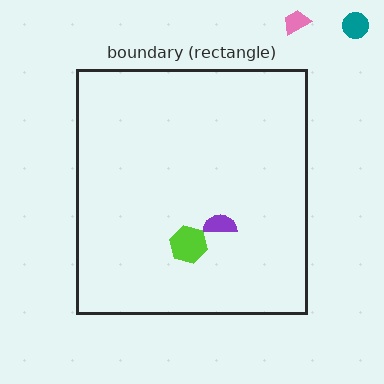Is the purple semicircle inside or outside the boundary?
Inside.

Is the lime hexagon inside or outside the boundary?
Inside.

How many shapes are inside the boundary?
2 inside, 2 outside.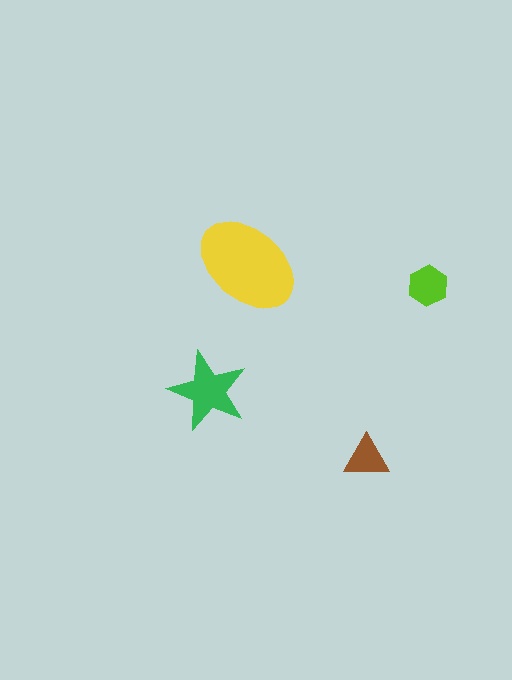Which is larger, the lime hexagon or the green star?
The green star.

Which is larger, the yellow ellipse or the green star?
The yellow ellipse.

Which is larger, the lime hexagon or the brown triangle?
The lime hexagon.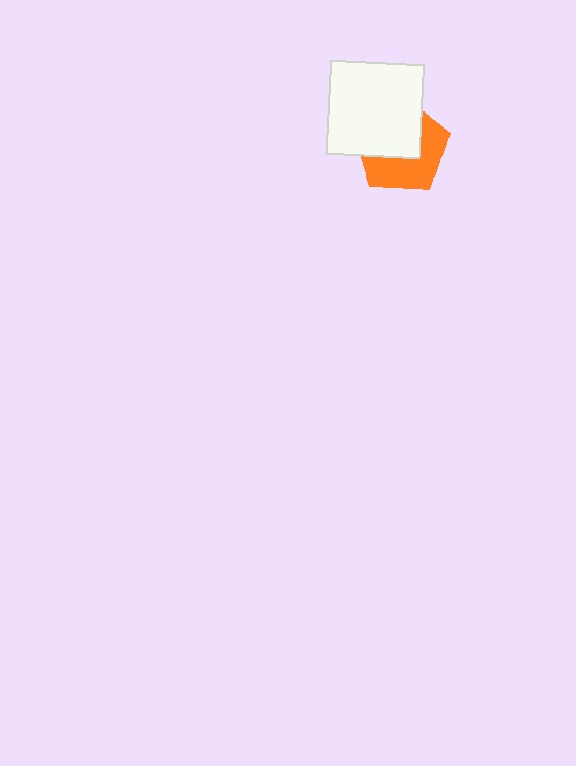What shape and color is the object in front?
The object in front is a white square.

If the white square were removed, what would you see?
You would see the complete orange pentagon.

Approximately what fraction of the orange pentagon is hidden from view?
Roughly 51% of the orange pentagon is hidden behind the white square.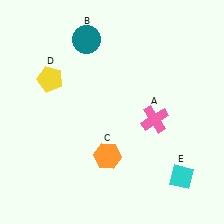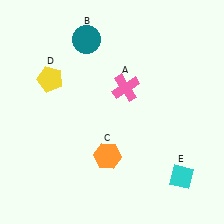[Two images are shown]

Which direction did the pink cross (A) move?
The pink cross (A) moved up.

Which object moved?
The pink cross (A) moved up.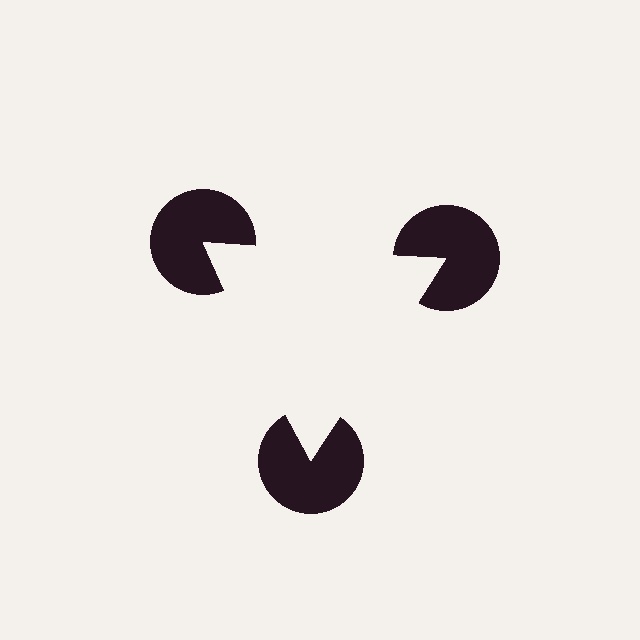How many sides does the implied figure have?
3 sides.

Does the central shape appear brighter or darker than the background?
It typically appears slightly brighter than the background, even though no actual brightness change is drawn.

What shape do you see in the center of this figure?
An illusory triangle — its edges are inferred from the aligned wedge cuts in the pac-man discs, not physically drawn.